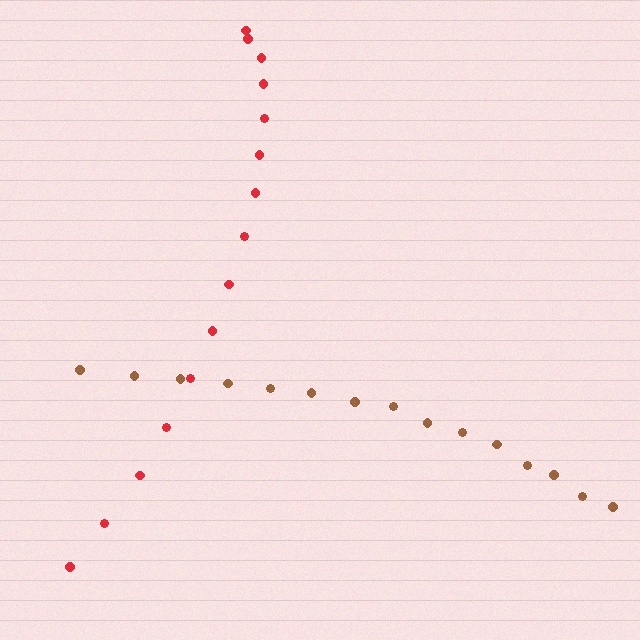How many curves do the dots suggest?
There are 2 distinct paths.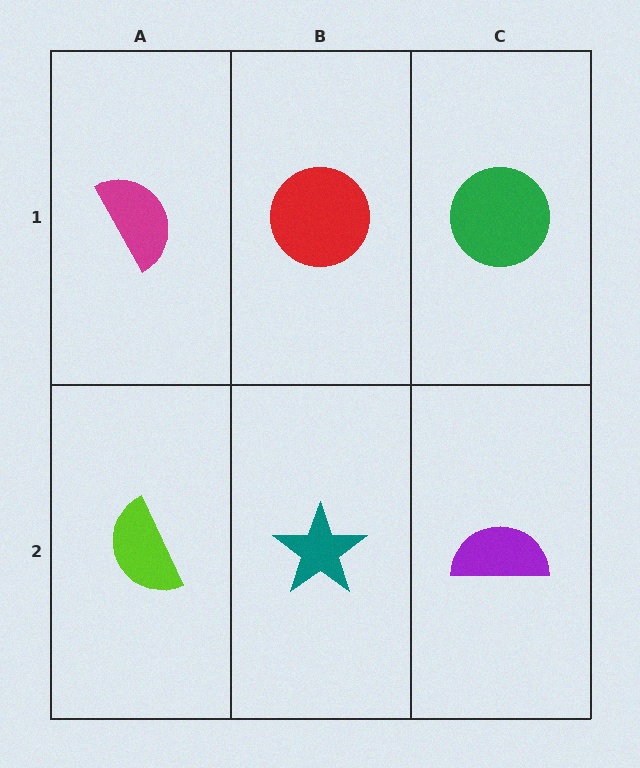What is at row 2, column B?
A teal star.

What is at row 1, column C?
A green circle.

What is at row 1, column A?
A magenta semicircle.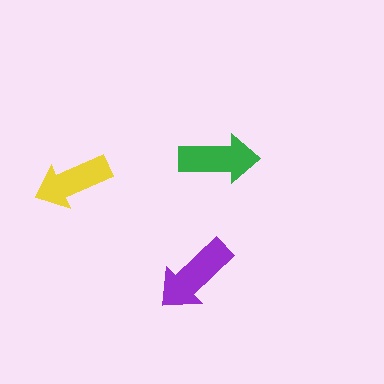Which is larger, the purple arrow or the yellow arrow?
The purple one.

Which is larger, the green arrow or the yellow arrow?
The green one.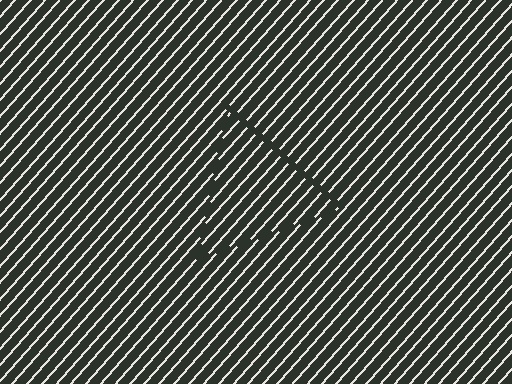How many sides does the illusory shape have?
3 sides — the line-ends trace a triangle.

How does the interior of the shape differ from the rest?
The interior of the shape contains the same grating, shifted by half a period — the contour is defined by the phase discontinuity where line-ends from the inner and outer gratings abut.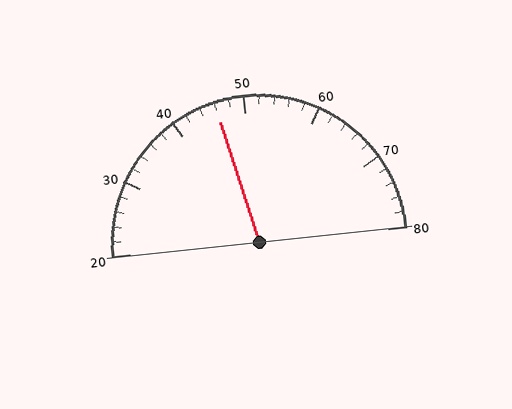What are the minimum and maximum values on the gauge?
The gauge ranges from 20 to 80.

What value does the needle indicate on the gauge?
The needle indicates approximately 46.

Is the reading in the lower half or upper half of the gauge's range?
The reading is in the lower half of the range (20 to 80).